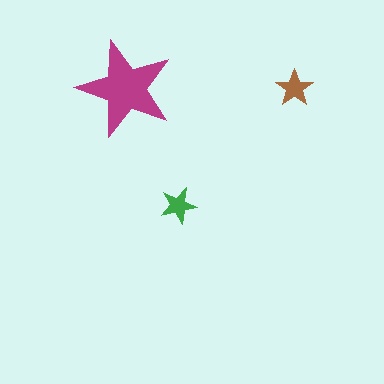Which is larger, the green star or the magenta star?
The magenta one.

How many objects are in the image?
There are 3 objects in the image.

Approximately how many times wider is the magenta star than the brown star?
About 2.5 times wider.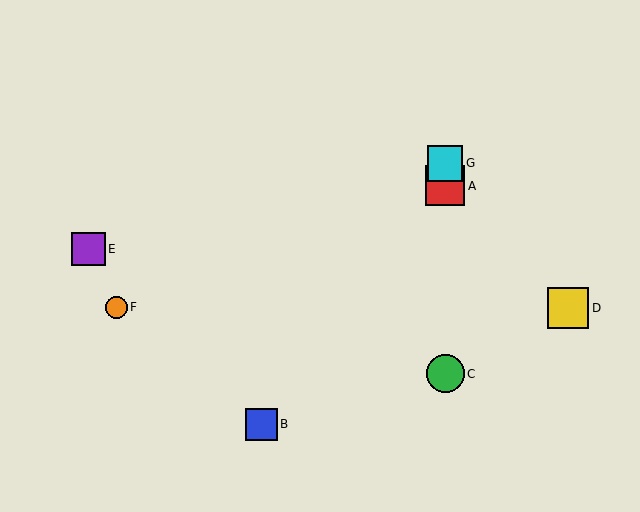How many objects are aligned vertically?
3 objects (A, C, G) are aligned vertically.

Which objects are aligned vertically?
Objects A, C, G are aligned vertically.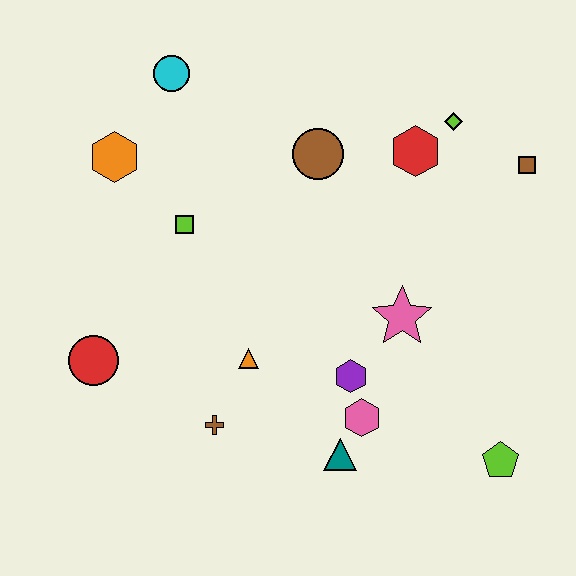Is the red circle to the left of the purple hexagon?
Yes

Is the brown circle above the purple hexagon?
Yes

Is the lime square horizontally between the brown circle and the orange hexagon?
Yes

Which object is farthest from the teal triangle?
The cyan circle is farthest from the teal triangle.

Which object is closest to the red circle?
The brown cross is closest to the red circle.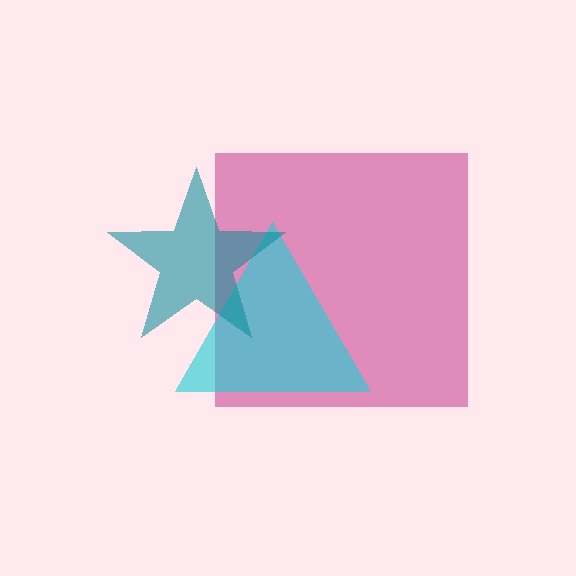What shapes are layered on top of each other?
The layered shapes are: a magenta square, a cyan triangle, a teal star.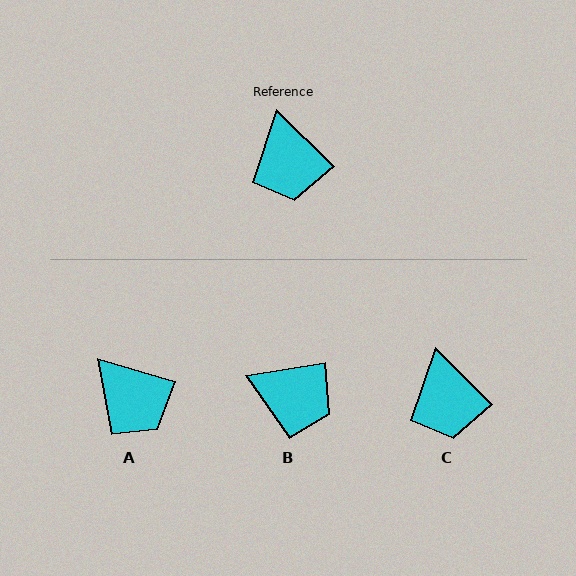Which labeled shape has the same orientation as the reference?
C.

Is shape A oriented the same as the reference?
No, it is off by about 29 degrees.